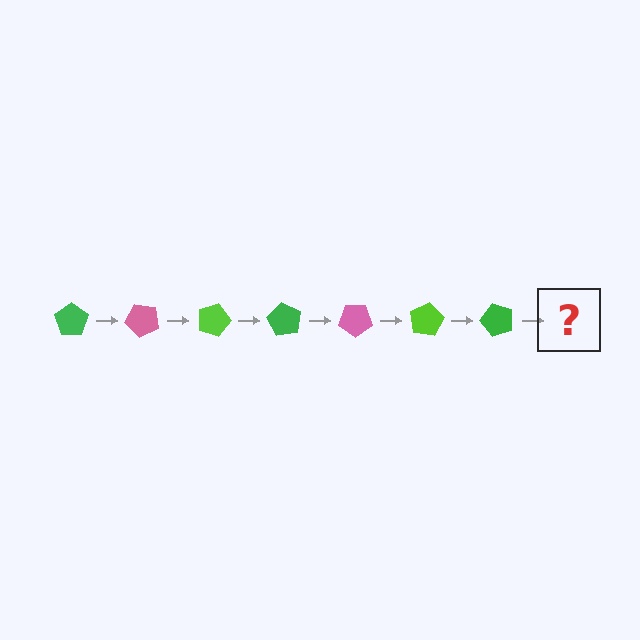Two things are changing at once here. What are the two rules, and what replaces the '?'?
The two rules are that it rotates 45 degrees each step and the color cycles through green, pink, and lime. The '?' should be a pink pentagon, rotated 315 degrees from the start.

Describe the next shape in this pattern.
It should be a pink pentagon, rotated 315 degrees from the start.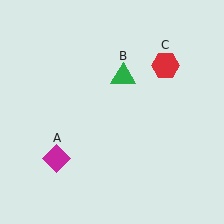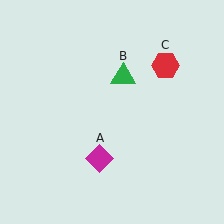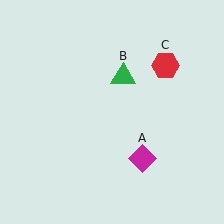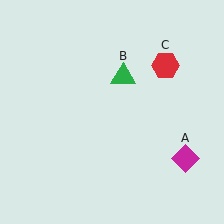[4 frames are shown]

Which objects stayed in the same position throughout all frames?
Green triangle (object B) and red hexagon (object C) remained stationary.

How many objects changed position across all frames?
1 object changed position: magenta diamond (object A).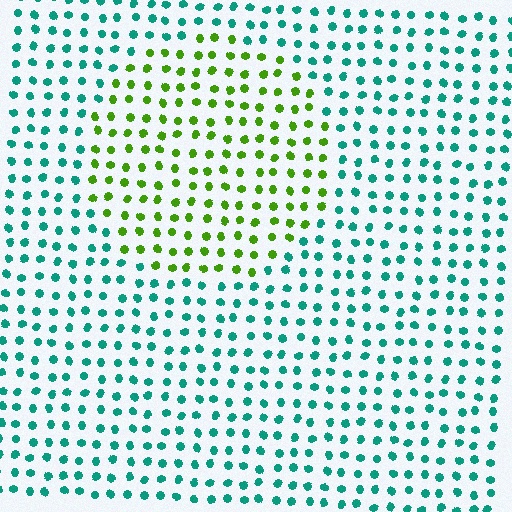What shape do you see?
I see a circle.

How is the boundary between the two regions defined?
The boundary is defined purely by a slight shift in hue (about 69 degrees). Spacing, size, and orientation are identical on both sides.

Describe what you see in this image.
The image is filled with small teal elements in a uniform arrangement. A circle-shaped region is visible where the elements are tinted to a slightly different hue, forming a subtle color boundary.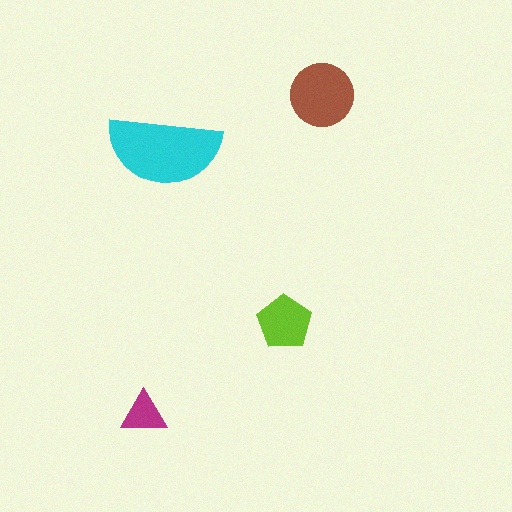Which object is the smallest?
The magenta triangle.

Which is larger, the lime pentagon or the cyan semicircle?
The cyan semicircle.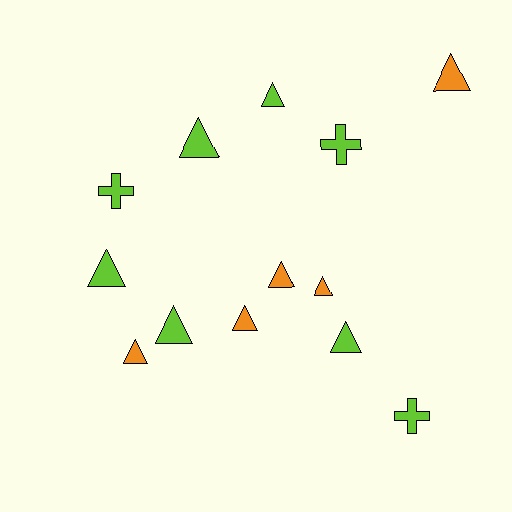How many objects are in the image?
There are 13 objects.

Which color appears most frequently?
Lime, with 8 objects.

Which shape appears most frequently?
Triangle, with 10 objects.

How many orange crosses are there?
There are no orange crosses.